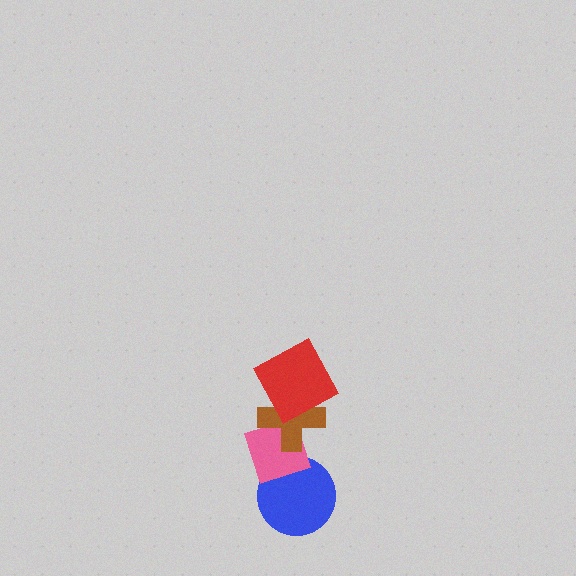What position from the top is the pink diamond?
The pink diamond is 3rd from the top.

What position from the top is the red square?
The red square is 1st from the top.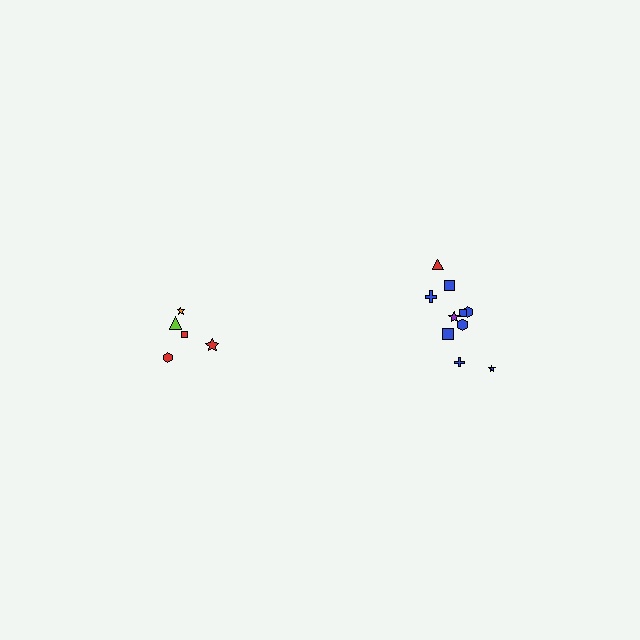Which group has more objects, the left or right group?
The right group.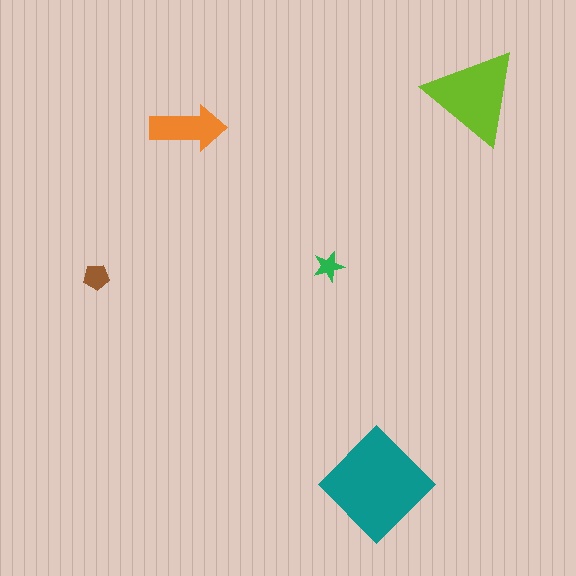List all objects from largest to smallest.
The teal diamond, the lime triangle, the orange arrow, the brown pentagon, the green star.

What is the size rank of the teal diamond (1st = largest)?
1st.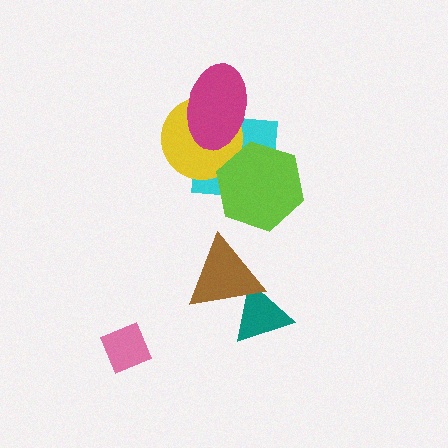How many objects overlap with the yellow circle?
3 objects overlap with the yellow circle.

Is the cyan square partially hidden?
Yes, it is partially covered by another shape.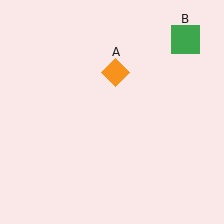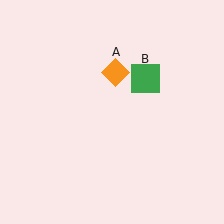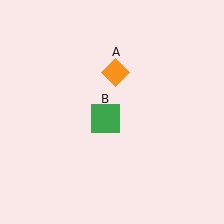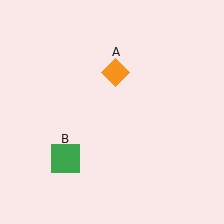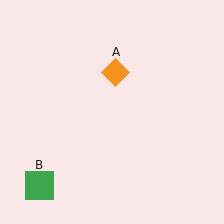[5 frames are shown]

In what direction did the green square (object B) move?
The green square (object B) moved down and to the left.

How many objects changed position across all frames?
1 object changed position: green square (object B).